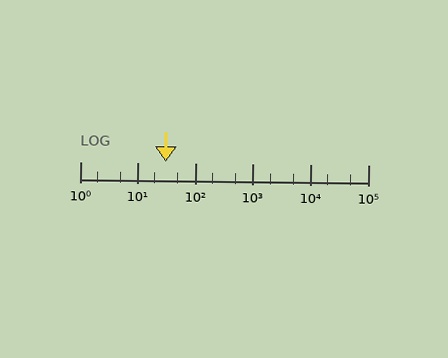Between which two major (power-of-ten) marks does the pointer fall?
The pointer is between 10 and 100.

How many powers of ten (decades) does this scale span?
The scale spans 5 decades, from 1 to 100000.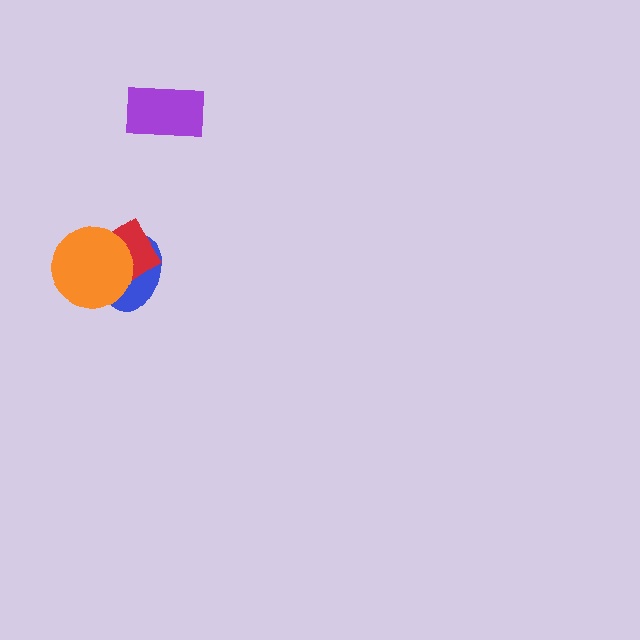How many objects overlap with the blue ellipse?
2 objects overlap with the blue ellipse.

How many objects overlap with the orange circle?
2 objects overlap with the orange circle.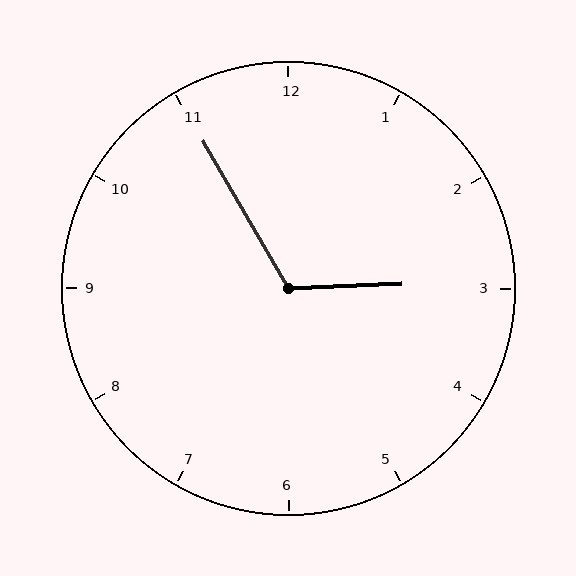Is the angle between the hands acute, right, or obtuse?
It is obtuse.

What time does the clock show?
2:55.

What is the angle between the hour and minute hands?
Approximately 118 degrees.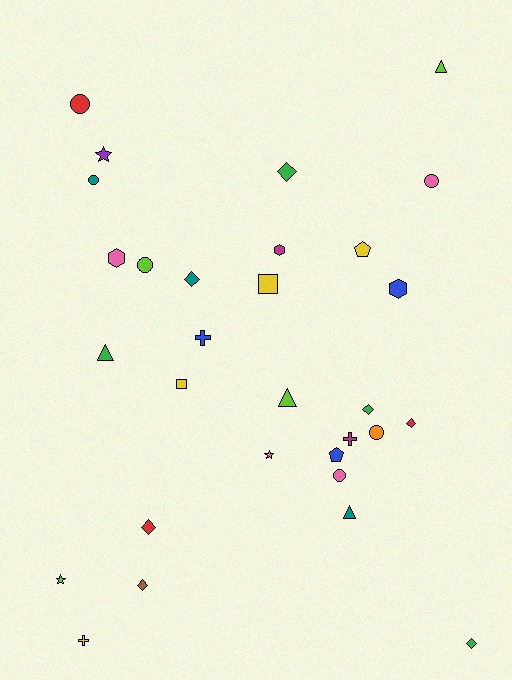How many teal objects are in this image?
There are 3 teal objects.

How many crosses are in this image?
There are 3 crosses.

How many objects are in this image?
There are 30 objects.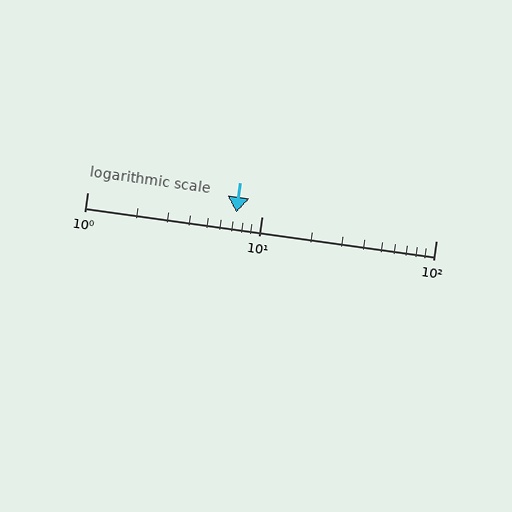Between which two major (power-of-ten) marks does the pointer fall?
The pointer is between 1 and 10.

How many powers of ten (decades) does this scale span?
The scale spans 2 decades, from 1 to 100.